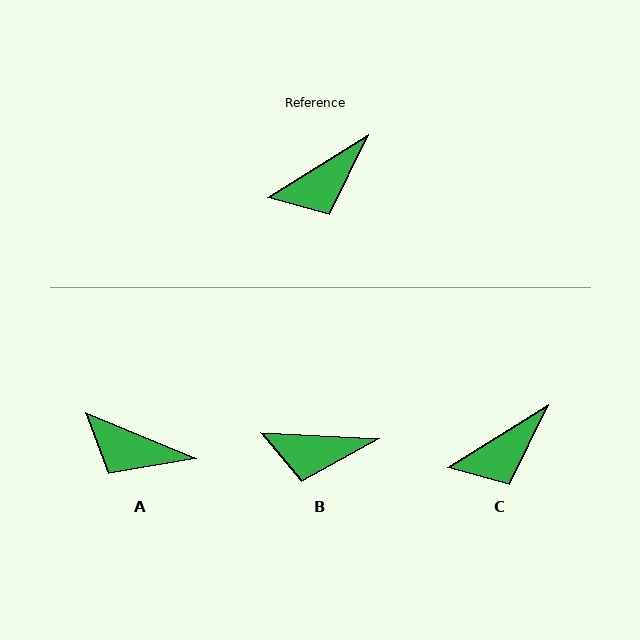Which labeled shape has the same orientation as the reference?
C.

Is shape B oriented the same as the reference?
No, it is off by about 35 degrees.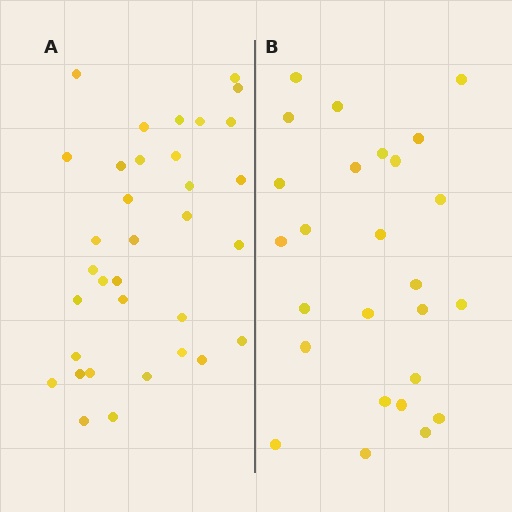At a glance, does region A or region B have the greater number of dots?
Region A (the left region) has more dots.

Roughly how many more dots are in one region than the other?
Region A has roughly 8 or so more dots than region B.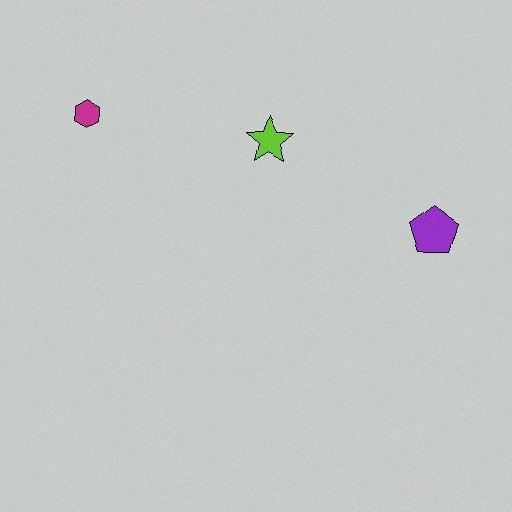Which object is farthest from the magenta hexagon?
The purple pentagon is farthest from the magenta hexagon.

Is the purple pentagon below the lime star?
Yes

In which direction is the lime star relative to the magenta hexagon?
The lime star is to the right of the magenta hexagon.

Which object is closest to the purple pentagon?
The lime star is closest to the purple pentagon.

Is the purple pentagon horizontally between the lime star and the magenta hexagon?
No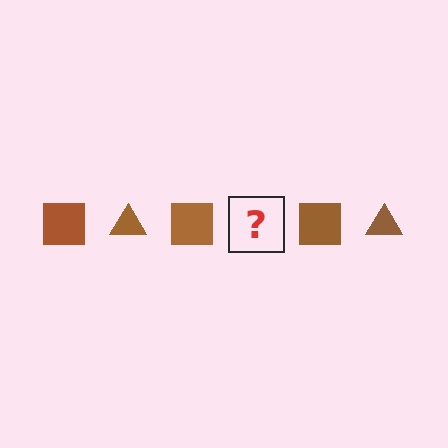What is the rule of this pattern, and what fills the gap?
The rule is that the pattern cycles through square, triangle shapes in brown. The gap should be filled with a brown triangle.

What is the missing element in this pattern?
The missing element is a brown triangle.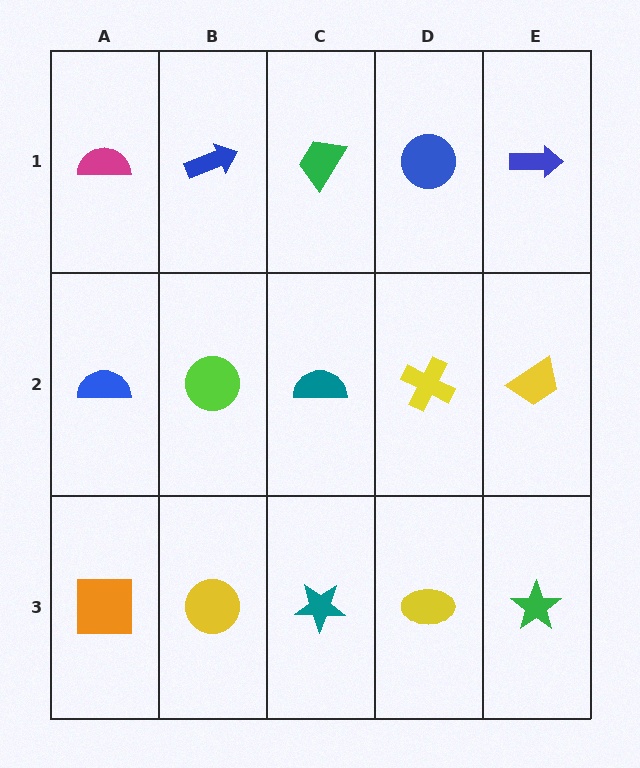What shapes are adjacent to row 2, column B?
A blue arrow (row 1, column B), a yellow circle (row 3, column B), a blue semicircle (row 2, column A), a teal semicircle (row 2, column C).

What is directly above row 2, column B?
A blue arrow.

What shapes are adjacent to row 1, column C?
A teal semicircle (row 2, column C), a blue arrow (row 1, column B), a blue circle (row 1, column D).